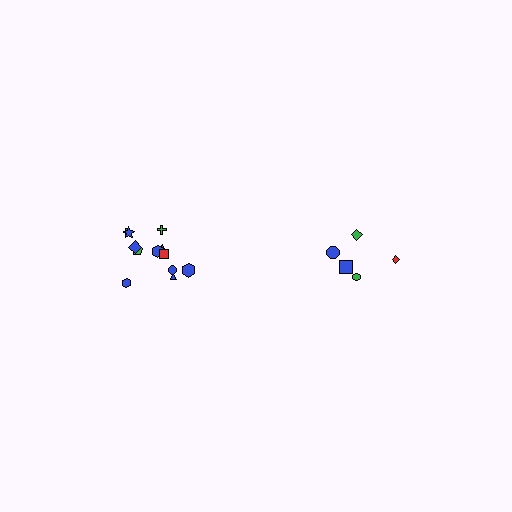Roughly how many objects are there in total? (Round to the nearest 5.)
Roughly 15 objects in total.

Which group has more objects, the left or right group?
The left group.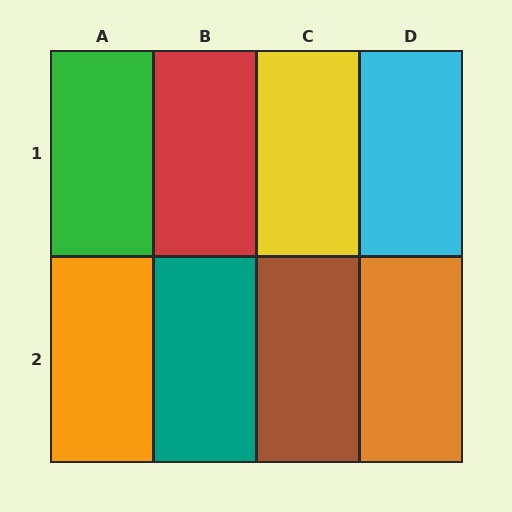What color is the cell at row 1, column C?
Yellow.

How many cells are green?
1 cell is green.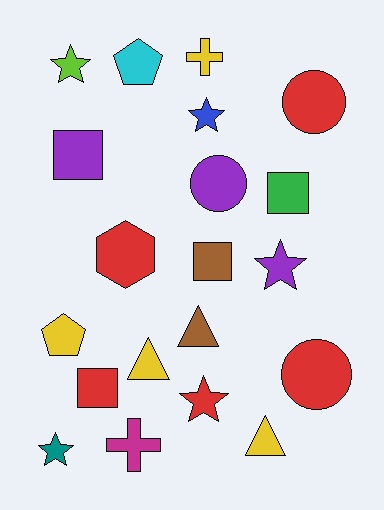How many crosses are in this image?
There are 2 crosses.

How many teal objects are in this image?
There is 1 teal object.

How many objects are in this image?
There are 20 objects.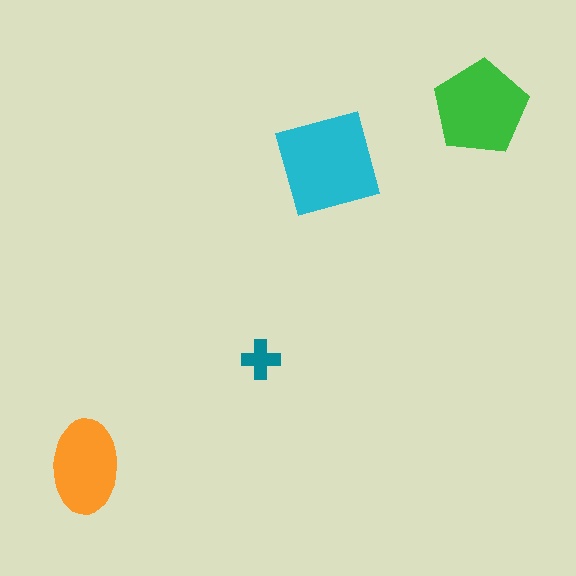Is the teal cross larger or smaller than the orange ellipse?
Smaller.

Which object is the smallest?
The teal cross.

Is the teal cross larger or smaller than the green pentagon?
Smaller.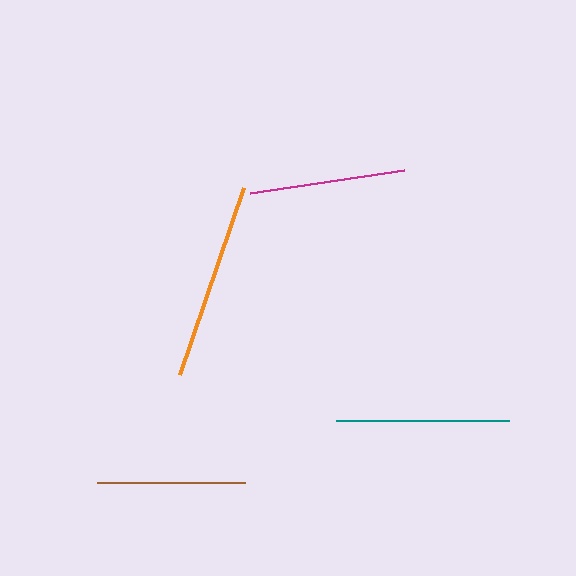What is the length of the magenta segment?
The magenta segment is approximately 156 pixels long.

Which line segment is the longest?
The orange line is the longest at approximately 197 pixels.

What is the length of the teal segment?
The teal segment is approximately 173 pixels long.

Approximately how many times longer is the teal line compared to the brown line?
The teal line is approximately 1.2 times the length of the brown line.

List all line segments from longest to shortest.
From longest to shortest: orange, teal, magenta, brown.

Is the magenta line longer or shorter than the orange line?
The orange line is longer than the magenta line.